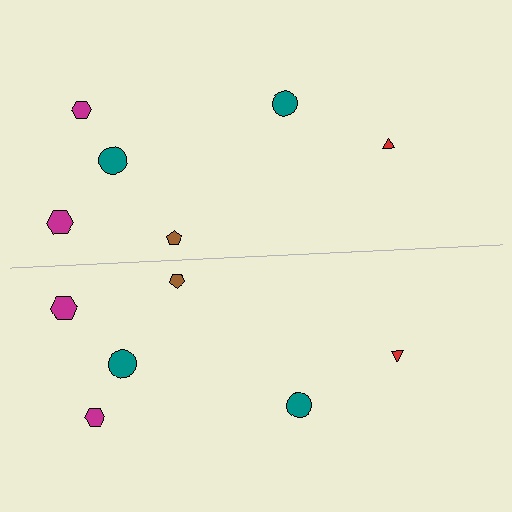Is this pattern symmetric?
Yes, this pattern has bilateral (reflection) symmetry.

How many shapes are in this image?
There are 12 shapes in this image.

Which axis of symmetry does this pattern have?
The pattern has a horizontal axis of symmetry running through the center of the image.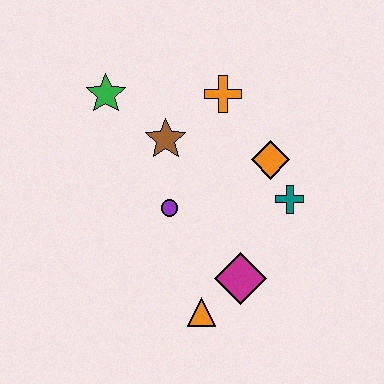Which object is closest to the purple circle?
The brown star is closest to the purple circle.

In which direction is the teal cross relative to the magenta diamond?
The teal cross is above the magenta diamond.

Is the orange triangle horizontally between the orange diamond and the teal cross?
No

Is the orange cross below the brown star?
No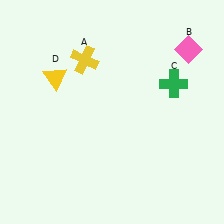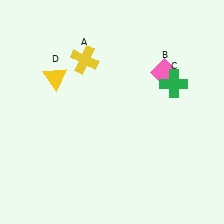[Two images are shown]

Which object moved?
The pink diamond (B) moved left.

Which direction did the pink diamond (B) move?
The pink diamond (B) moved left.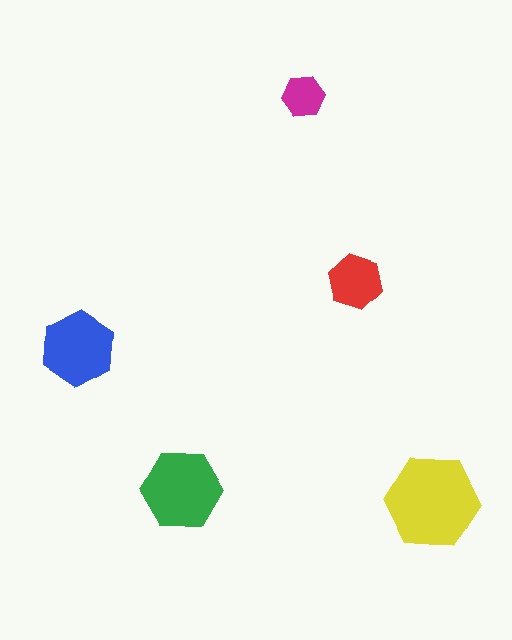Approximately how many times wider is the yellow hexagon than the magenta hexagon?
About 2 times wider.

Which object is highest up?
The magenta hexagon is topmost.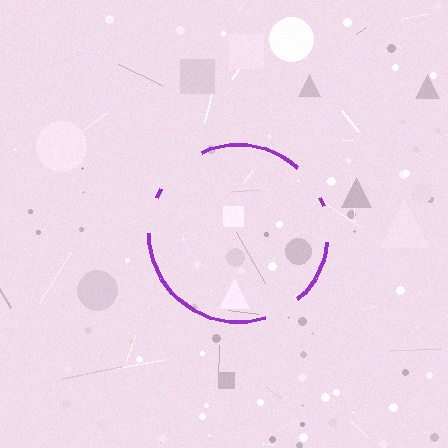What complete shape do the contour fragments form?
The contour fragments form a circle.